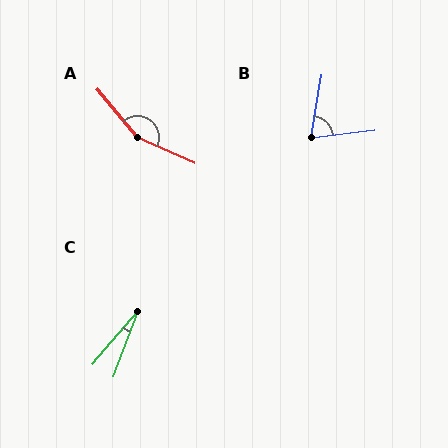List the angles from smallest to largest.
C (20°), B (74°), A (154°).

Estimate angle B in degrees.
Approximately 74 degrees.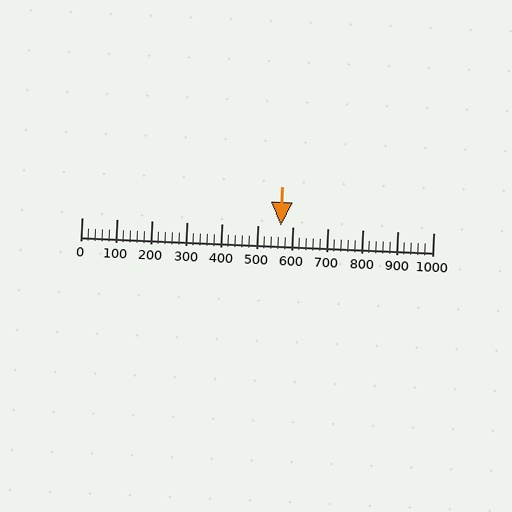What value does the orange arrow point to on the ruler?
The orange arrow points to approximately 567.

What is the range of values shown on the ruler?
The ruler shows values from 0 to 1000.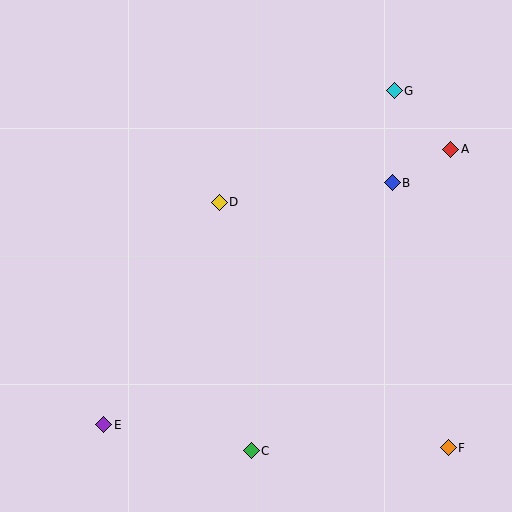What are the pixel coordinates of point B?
Point B is at (392, 183).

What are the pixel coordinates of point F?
Point F is at (448, 448).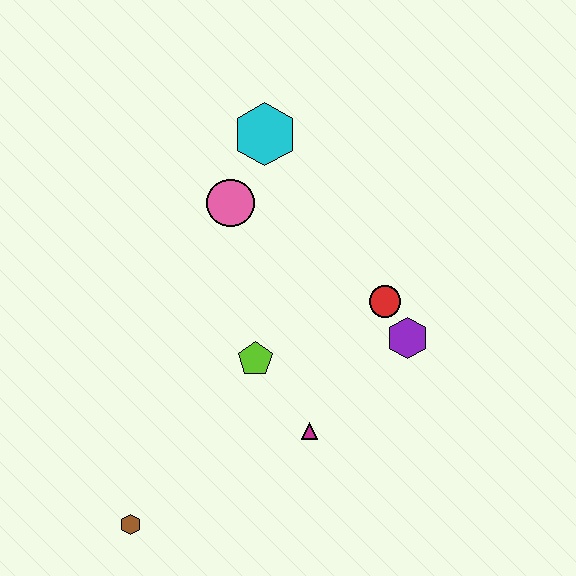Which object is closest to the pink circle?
The cyan hexagon is closest to the pink circle.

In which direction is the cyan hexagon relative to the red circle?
The cyan hexagon is above the red circle.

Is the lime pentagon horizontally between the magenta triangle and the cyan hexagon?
No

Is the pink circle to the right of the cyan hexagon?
No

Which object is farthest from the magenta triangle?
The cyan hexagon is farthest from the magenta triangle.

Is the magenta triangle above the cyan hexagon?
No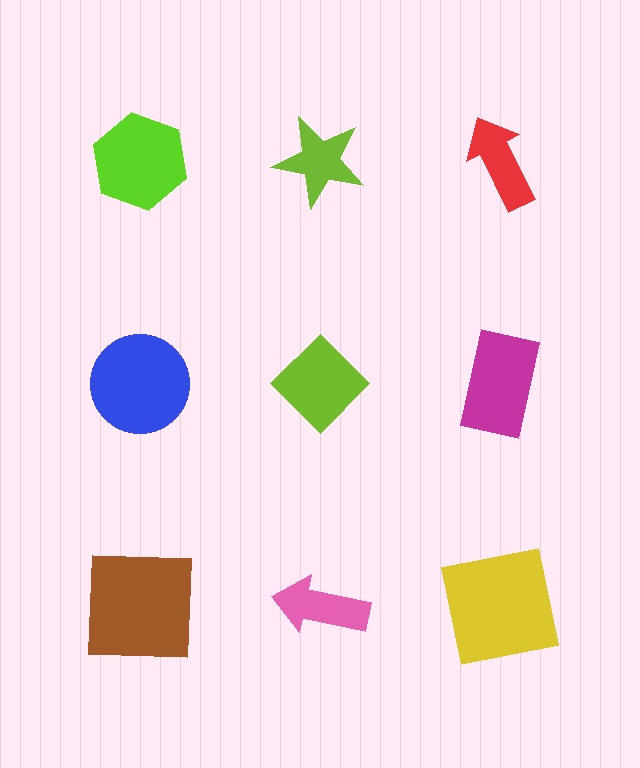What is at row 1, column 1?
A lime hexagon.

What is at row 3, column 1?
A brown square.